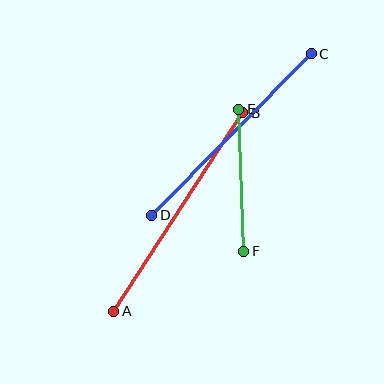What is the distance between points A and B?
The distance is approximately 237 pixels.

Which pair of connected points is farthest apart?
Points A and B are farthest apart.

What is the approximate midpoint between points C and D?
The midpoint is at approximately (231, 135) pixels.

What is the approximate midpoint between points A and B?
The midpoint is at approximately (178, 212) pixels.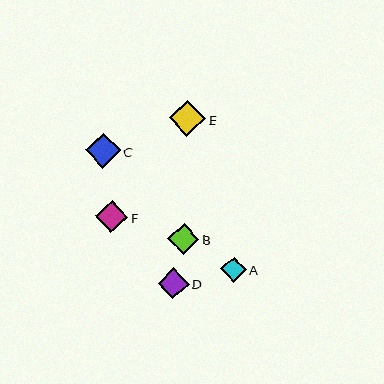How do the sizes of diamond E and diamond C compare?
Diamond E and diamond C are approximately the same size.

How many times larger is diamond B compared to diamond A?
Diamond B is approximately 1.2 times the size of diamond A.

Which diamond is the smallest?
Diamond A is the smallest with a size of approximately 26 pixels.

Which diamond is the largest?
Diamond E is the largest with a size of approximately 36 pixels.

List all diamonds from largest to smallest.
From largest to smallest: E, C, F, D, B, A.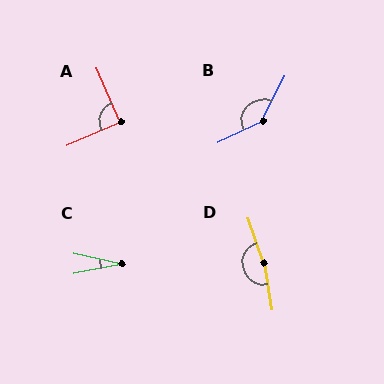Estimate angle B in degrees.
Approximately 142 degrees.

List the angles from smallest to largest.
C (23°), A (90°), B (142°), D (170°).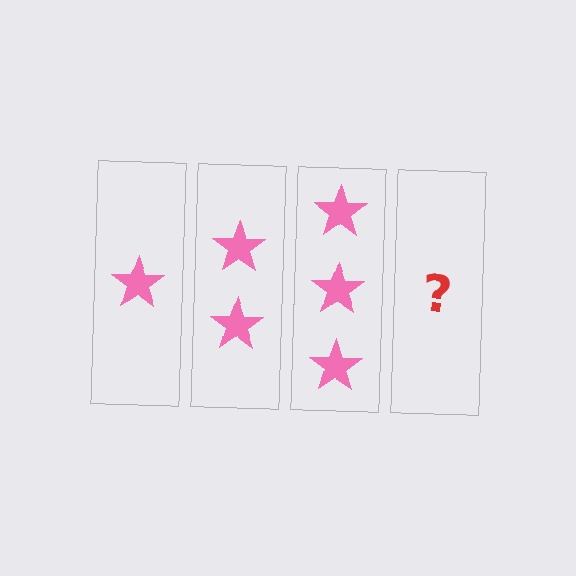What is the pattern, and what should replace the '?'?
The pattern is that each step adds one more star. The '?' should be 4 stars.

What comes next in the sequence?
The next element should be 4 stars.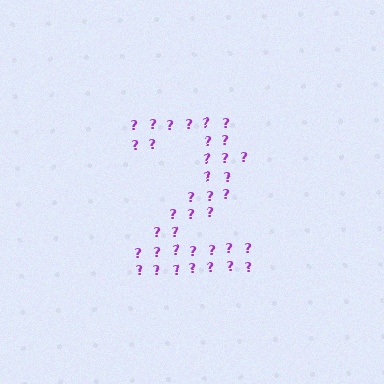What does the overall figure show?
The overall figure shows the digit 2.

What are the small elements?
The small elements are question marks.